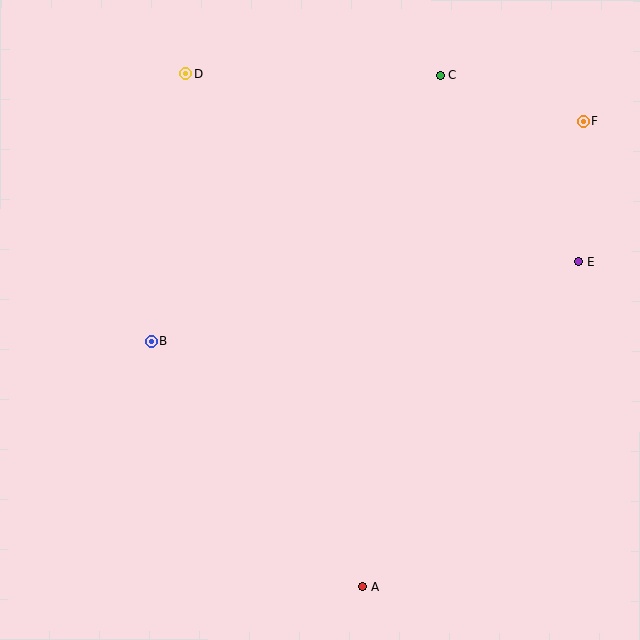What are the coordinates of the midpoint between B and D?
The midpoint between B and D is at (169, 208).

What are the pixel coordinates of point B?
Point B is at (151, 341).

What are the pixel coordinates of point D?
Point D is at (186, 74).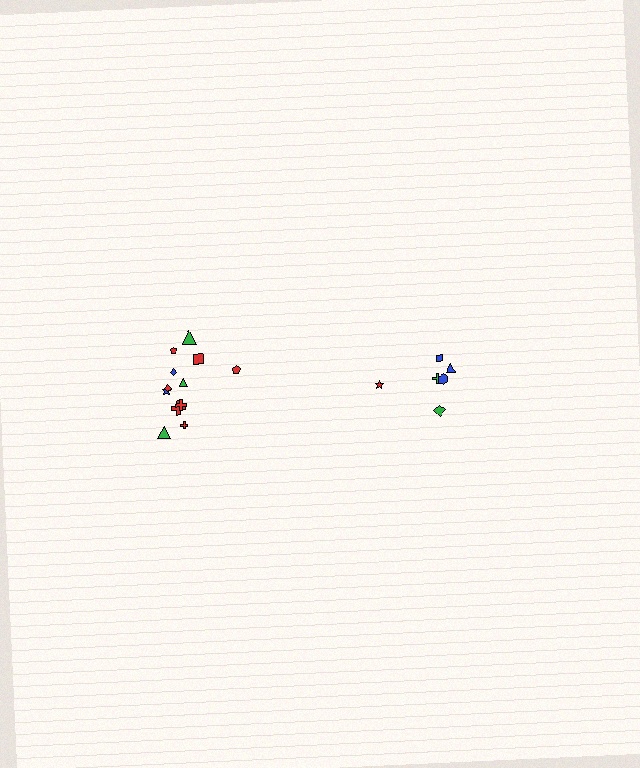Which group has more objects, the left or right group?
The left group.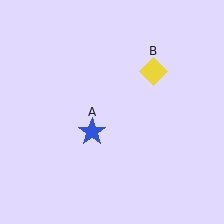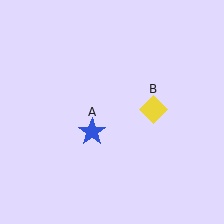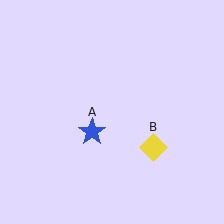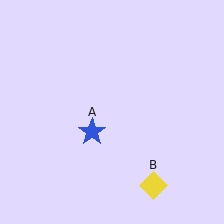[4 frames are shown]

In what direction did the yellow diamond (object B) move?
The yellow diamond (object B) moved down.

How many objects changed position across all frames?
1 object changed position: yellow diamond (object B).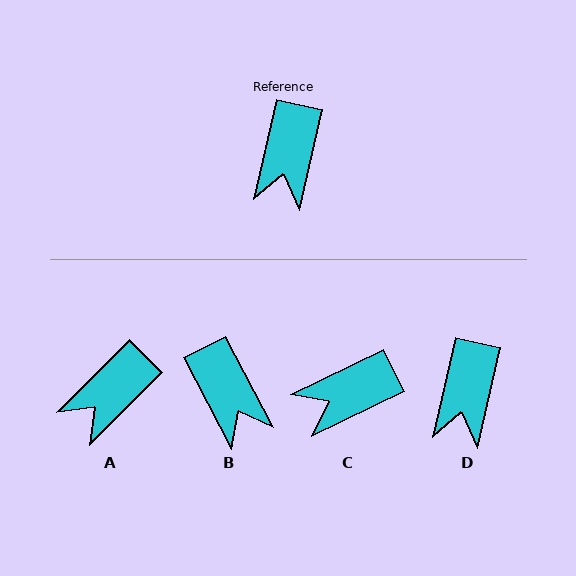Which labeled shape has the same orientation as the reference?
D.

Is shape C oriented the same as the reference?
No, it is off by about 51 degrees.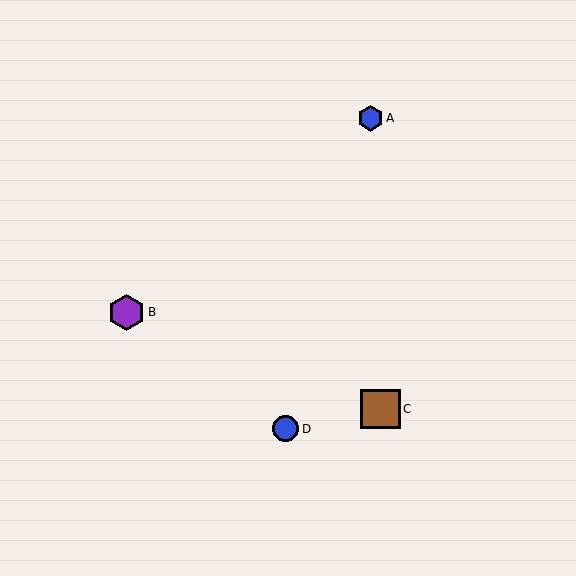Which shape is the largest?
The brown square (labeled C) is the largest.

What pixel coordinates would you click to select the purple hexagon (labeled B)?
Click at (127, 312) to select the purple hexagon B.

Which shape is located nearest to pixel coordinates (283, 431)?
The blue circle (labeled D) at (286, 429) is nearest to that location.